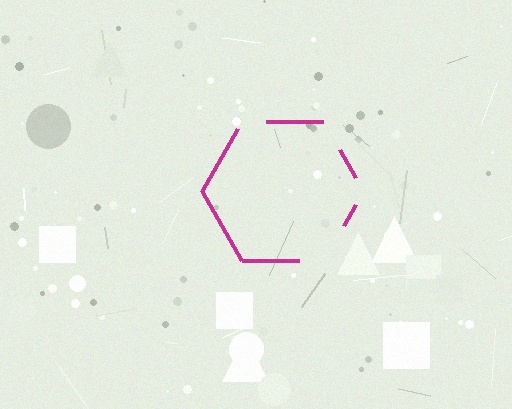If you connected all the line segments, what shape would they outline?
They would outline a hexagon.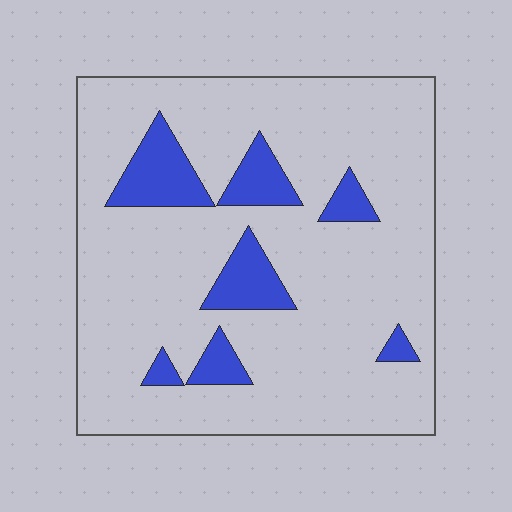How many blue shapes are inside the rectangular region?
7.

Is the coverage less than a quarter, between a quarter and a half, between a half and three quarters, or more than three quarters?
Less than a quarter.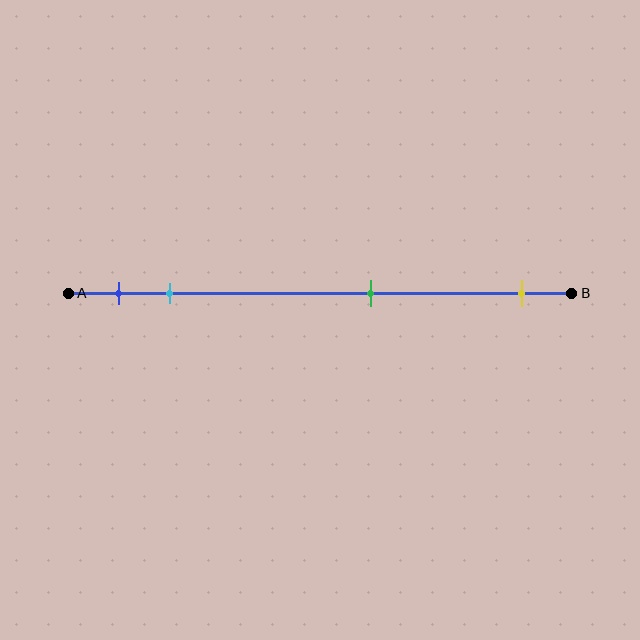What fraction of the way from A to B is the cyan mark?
The cyan mark is approximately 20% (0.2) of the way from A to B.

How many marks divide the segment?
There are 4 marks dividing the segment.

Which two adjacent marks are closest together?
The blue and cyan marks are the closest adjacent pair.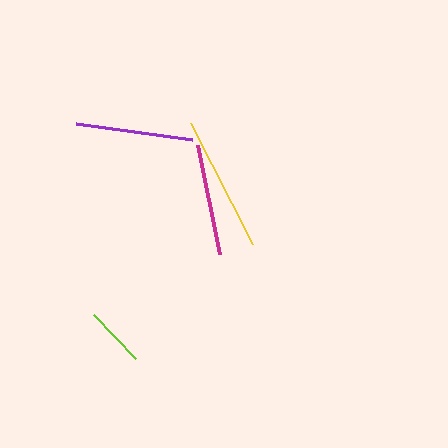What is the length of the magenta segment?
The magenta segment is approximately 112 pixels long.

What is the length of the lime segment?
The lime segment is approximately 61 pixels long.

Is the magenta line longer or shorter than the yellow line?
The yellow line is longer than the magenta line.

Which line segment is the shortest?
The lime line is the shortest at approximately 61 pixels.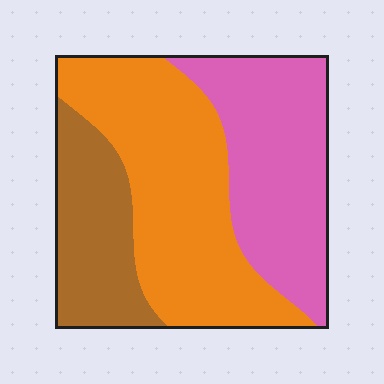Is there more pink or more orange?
Orange.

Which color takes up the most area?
Orange, at roughly 45%.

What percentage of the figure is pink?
Pink takes up about one third (1/3) of the figure.